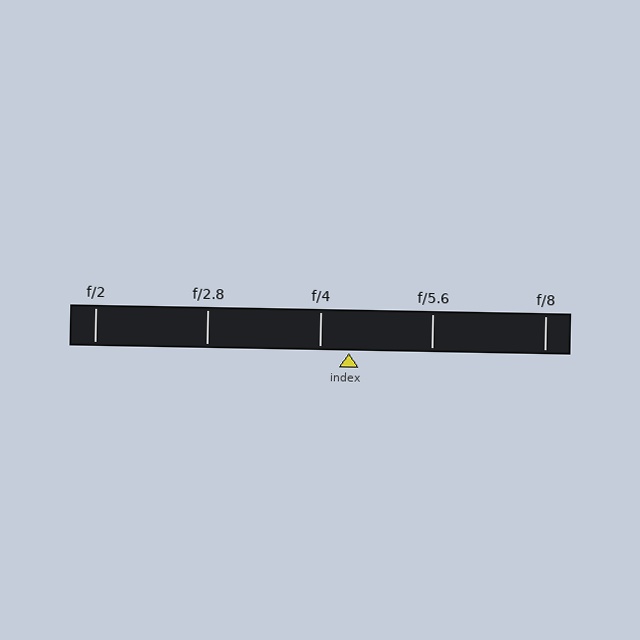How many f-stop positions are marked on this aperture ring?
There are 5 f-stop positions marked.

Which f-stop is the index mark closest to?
The index mark is closest to f/4.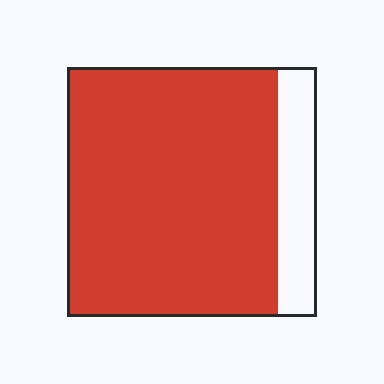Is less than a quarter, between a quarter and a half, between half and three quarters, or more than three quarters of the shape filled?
More than three quarters.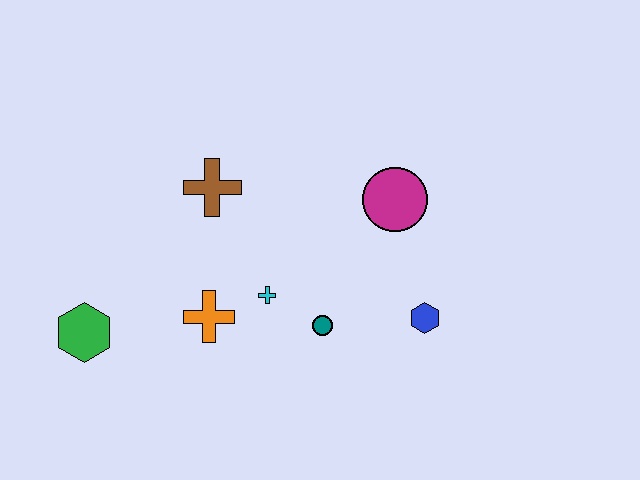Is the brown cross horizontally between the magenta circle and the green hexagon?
Yes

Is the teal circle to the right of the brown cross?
Yes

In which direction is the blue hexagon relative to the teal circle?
The blue hexagon is to the right of the teal circle.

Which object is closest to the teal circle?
The cyan cross is closest to the teal circle.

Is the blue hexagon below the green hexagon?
No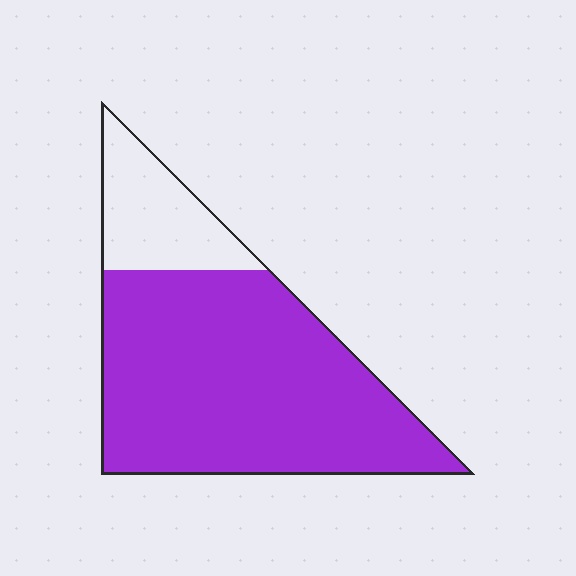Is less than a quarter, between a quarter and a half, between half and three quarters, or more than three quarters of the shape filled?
More than three quarters.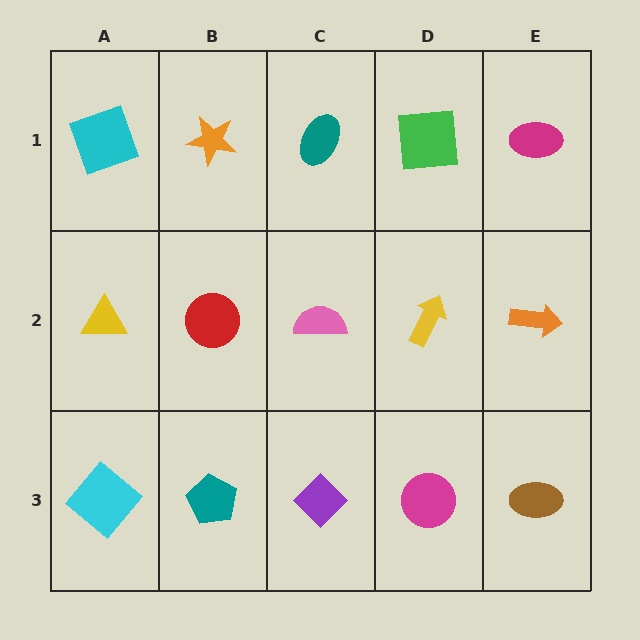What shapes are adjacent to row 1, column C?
A pink semicircle (row 2, column C), an orange star (row 1, column B), a green square (row 1, column D).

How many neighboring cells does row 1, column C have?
3.